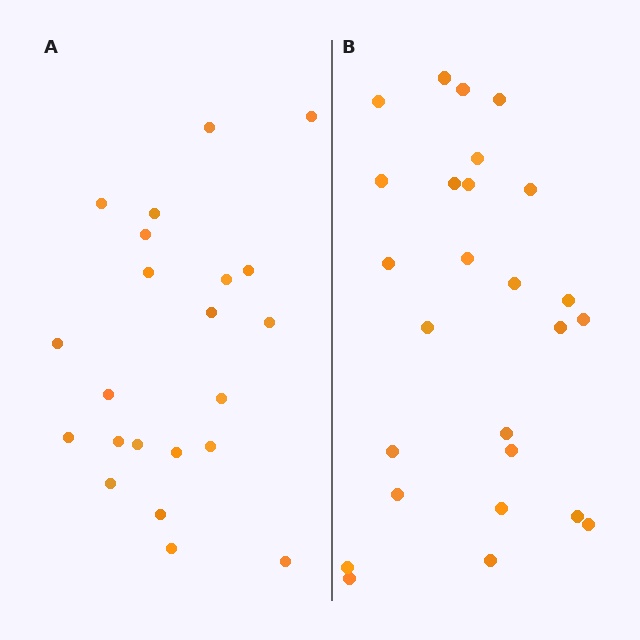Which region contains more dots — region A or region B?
Region B (the right region) has more dots.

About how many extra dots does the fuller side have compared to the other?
Region B has about 4 more dots than region A.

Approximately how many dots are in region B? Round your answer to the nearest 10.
About 30 dots. (The exact count is 26, which rounds to 30.)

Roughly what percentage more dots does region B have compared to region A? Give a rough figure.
About 20% more.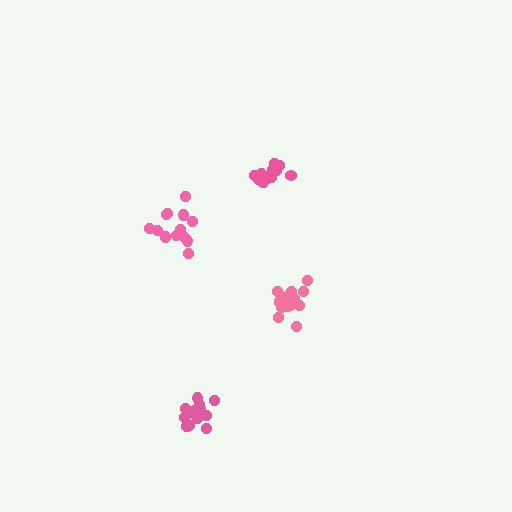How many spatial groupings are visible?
There are 4 spatial groupings.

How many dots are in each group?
Group 1: 13 dots, Group 2: 14 dots, Group 3: 14 dots, Group 4: 14 dots (55 total).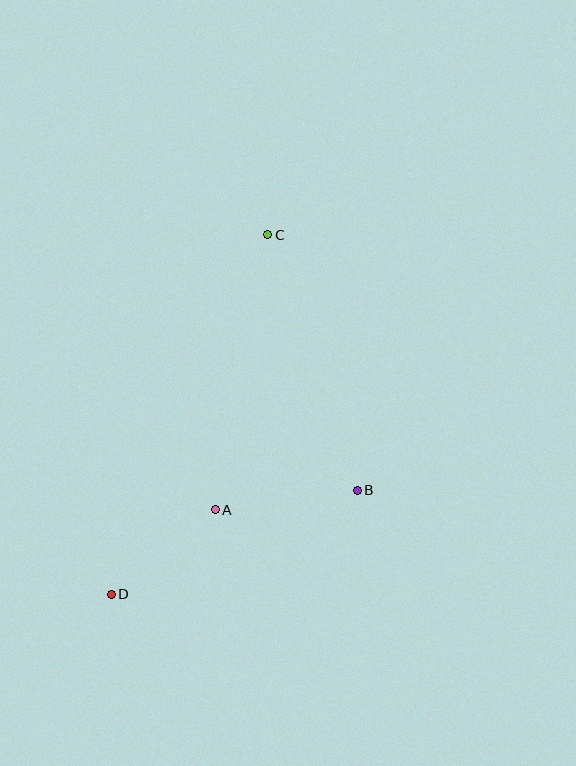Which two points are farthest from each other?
Points C and D are farthest from each other.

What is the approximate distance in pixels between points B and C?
The distance between B and C is approximately 270 pixels.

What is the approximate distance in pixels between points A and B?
The distance between A and B is approximately 143 pixels.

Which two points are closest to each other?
Points A and D are closest to each other.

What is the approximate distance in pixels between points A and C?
The distance between A and C is approximately 280 pixels.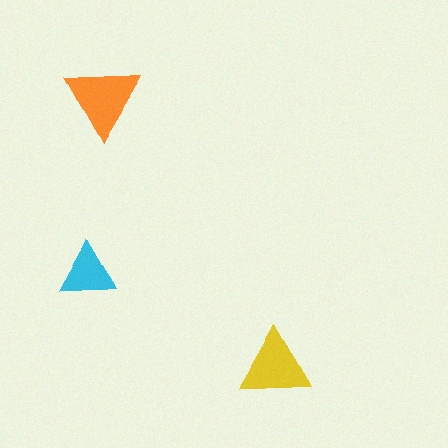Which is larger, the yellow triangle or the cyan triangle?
The yellow one.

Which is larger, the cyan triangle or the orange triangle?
The orange one.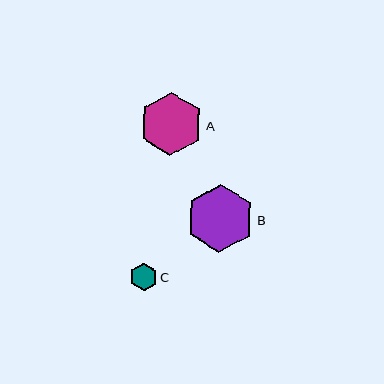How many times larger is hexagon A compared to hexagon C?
Hexagon A is approximately 2.3 times the size of hexagon C.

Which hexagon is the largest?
Hexagon B is the largest with a size of approximately 68 pixels.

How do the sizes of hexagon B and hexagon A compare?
Hexagon B and hexagon A are approximately the same size.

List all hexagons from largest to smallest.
From largest to smallest: B, A, C.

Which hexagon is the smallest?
Hexagon C is the smallest with a size of approximately 27 pixels.